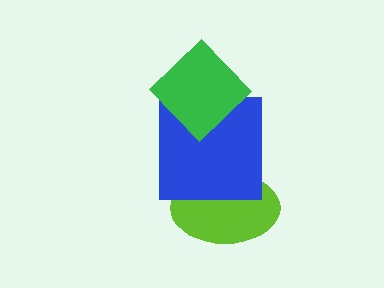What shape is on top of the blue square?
The green diamond is on top of the blue square.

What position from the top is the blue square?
The blue square is 2nd from the top.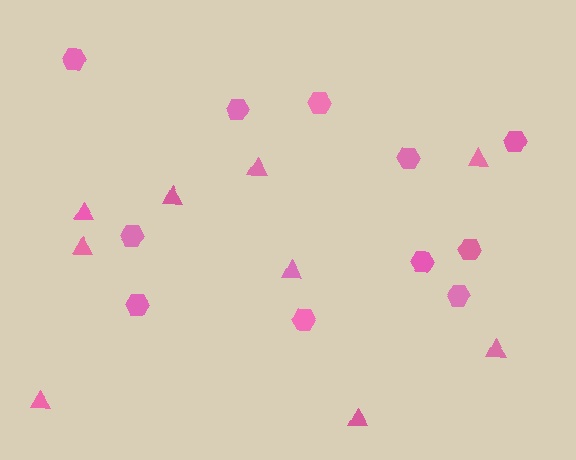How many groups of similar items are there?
There are 2 groups: one group of triangles (9) and one group of hexagons (11).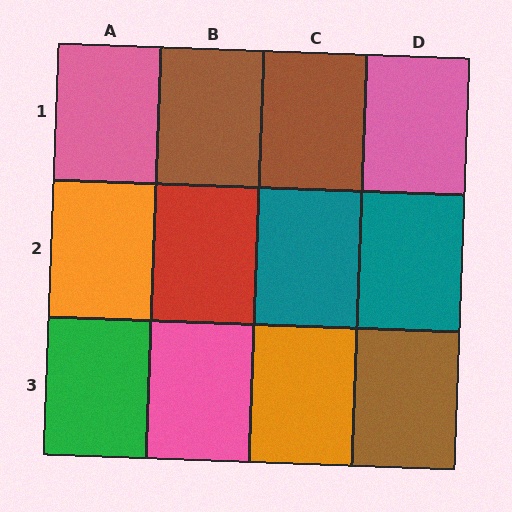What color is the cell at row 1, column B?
Brown.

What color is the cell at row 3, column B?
Pink.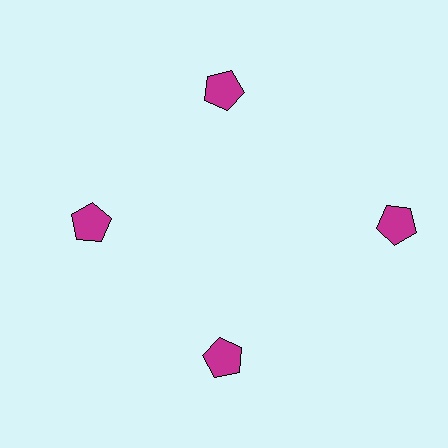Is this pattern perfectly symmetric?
No. The 4 magenta pentagons are arranged in a ring, but one element near the 3 o'clock position is pushed outward from the center, breaking the 4-fold rotational symmetry.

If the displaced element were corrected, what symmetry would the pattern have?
It would have 4-fold rotational symmetry — the pattern would map onto itself every 90 degrees.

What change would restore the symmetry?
The symmetry would be restored by moving it inward, back onto the ring so that all 4 pentagons sit at equal angles and equal distance from the center.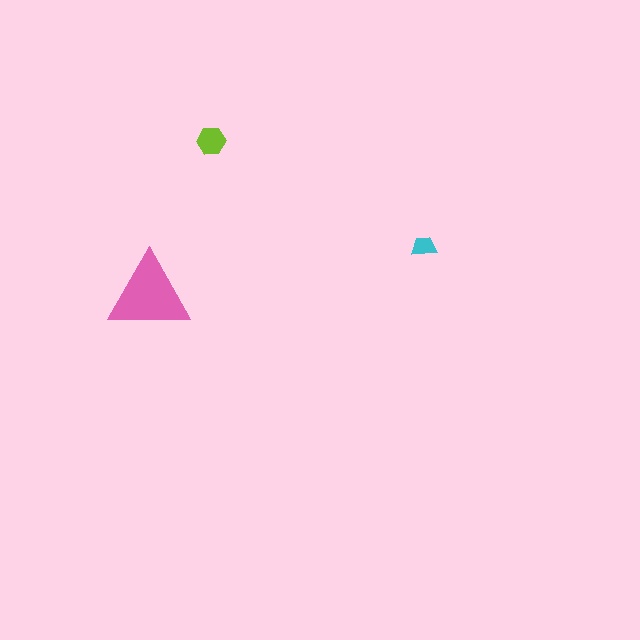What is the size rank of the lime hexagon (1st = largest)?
2nd.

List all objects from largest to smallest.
The pink triangle, the lime hexagon, the cyan trapezoid.